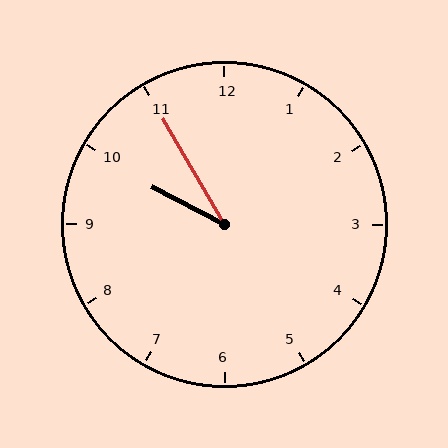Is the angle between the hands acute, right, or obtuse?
It is acute.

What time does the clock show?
9:55.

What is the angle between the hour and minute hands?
Approximately 32 degrees.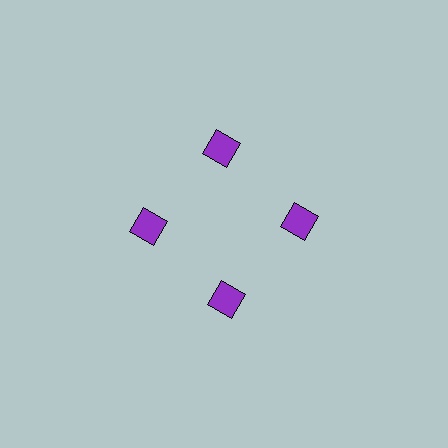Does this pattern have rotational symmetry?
Yes, this pattern has 4-fold rotational symmetry. It looks the same after rotating 90 degrees around the center.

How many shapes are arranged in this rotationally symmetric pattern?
There are 4 shapes, arranged in 4 groups of 1.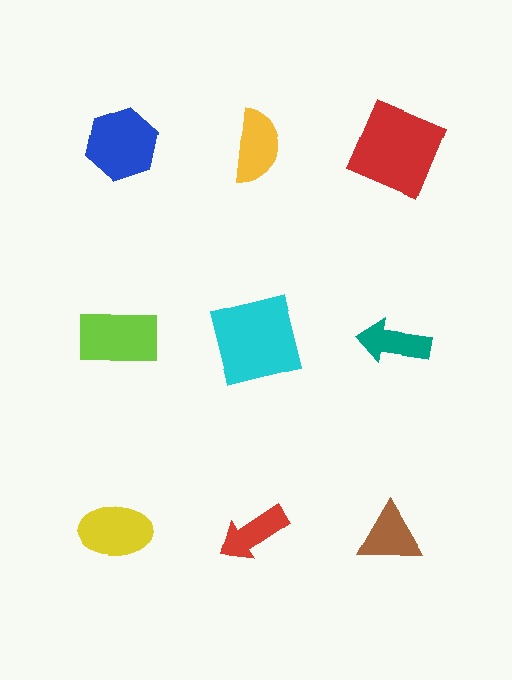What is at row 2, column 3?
A teal arrow.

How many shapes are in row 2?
3 shapes.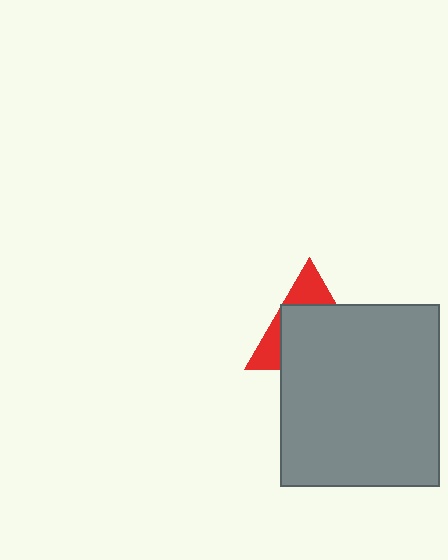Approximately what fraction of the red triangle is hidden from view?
Roughly 68% of the red triangle is hidden behind the gray rectangle.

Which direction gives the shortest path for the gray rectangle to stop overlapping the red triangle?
Moving down gives the shortest separation.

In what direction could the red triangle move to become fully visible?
The red triangle could move up. That would shift it out from behind the gray rectangle entirely.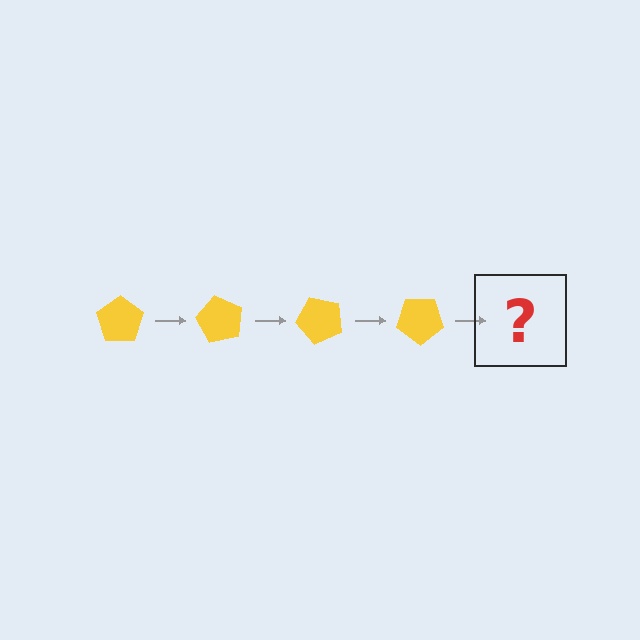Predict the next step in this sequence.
The next step is a yellow pentagon rotated 240 degrees.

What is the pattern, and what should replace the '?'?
The pattern is that the pentagon rotates 60 degrees each step. The '?' should be a yellow pentagon rotated 240 degrees.